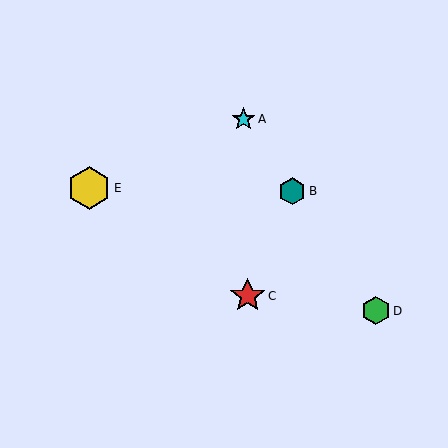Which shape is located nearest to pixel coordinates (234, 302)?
The red star (labeled C) at (248, 296) is nearest to that location.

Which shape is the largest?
The yellow hexagon (labeled E) is the largest.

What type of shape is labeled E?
Shape E is a yellow hexagon.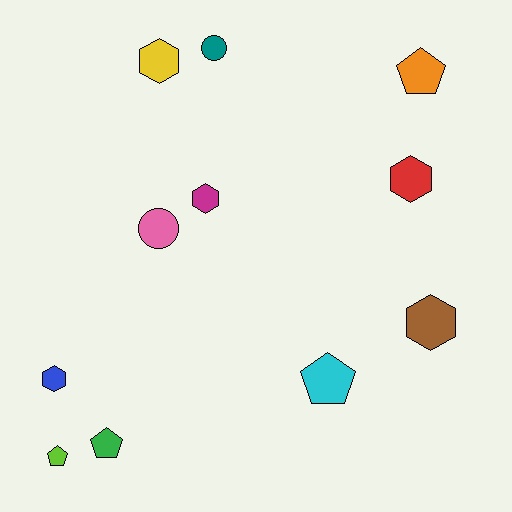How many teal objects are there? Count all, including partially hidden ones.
There is 1 teal object.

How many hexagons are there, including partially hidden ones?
There are 5 hexagons.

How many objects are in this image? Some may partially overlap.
There are 11 objects.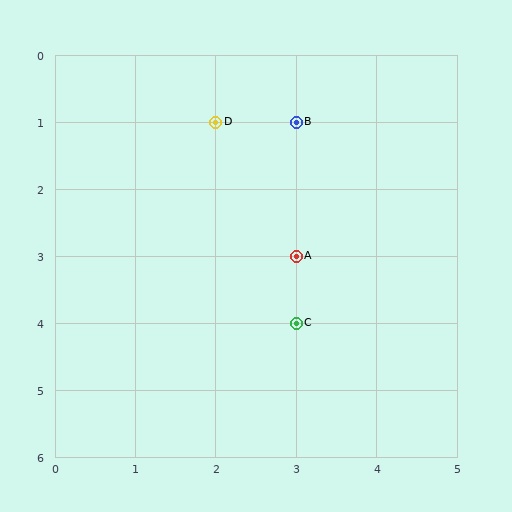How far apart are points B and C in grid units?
Points B and C are 3 rows apart.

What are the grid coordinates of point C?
Point C is at grid coordinates (3, 4).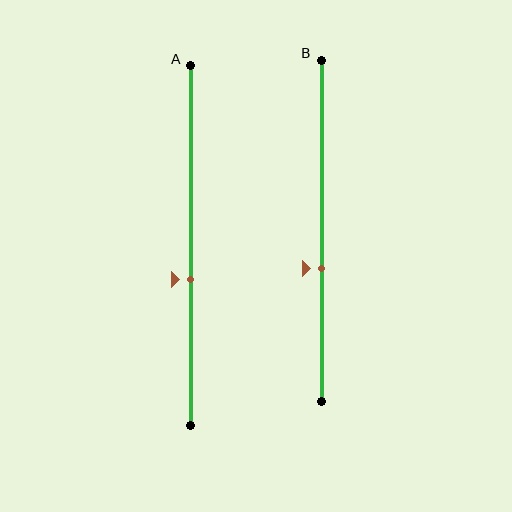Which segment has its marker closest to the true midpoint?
Segment A has its marker closest to the true midpoint.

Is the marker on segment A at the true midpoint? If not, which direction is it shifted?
No, the marker on segment A is shifted downward by about 10% of the segment length.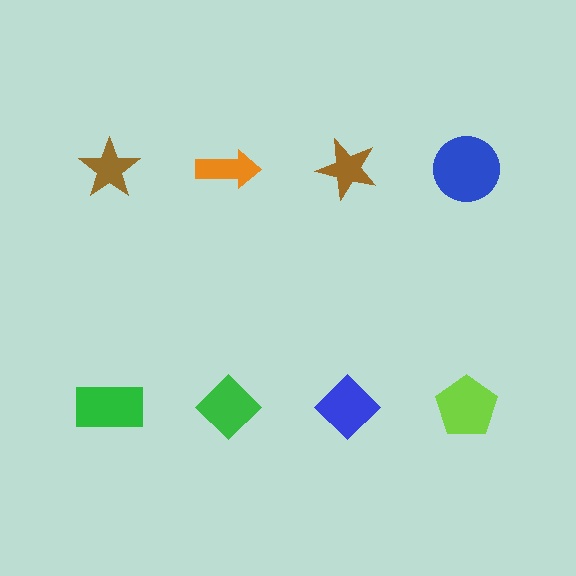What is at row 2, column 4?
A lime pentagon.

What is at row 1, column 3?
A brown star.